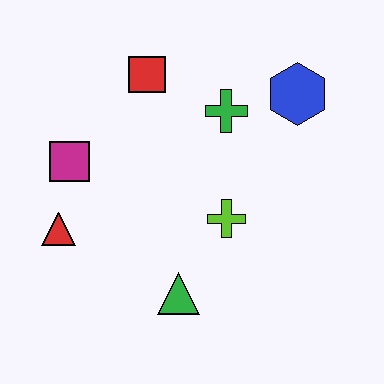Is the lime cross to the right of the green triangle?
Yes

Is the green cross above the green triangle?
Yes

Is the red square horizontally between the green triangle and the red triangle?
Yes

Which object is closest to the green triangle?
The lime cross is closest to the green triangle.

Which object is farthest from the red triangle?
The blue hexagon is farthest from the red triangle.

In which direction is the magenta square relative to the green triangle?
The magenta square is above the green triangle.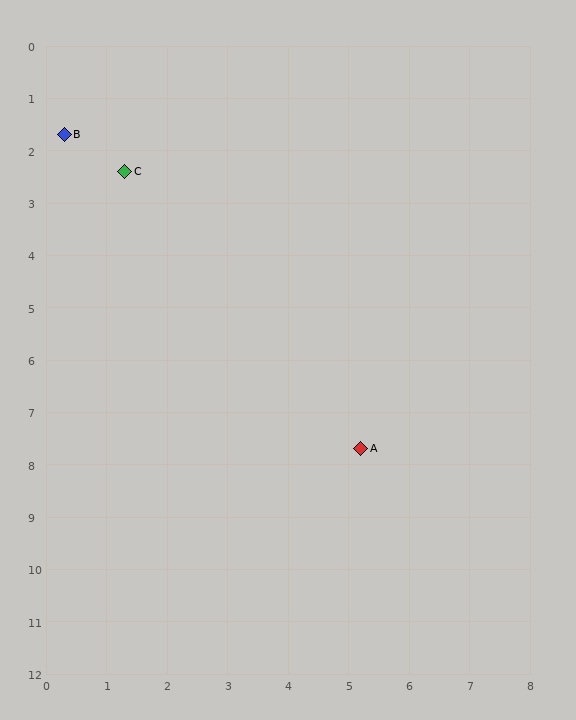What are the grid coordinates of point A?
Point A is at approximately (5.2, 7.7).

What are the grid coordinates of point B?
Point B is at approximately (0.3, 1.7).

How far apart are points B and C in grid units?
Points B and C are about 1.2 grid units apart.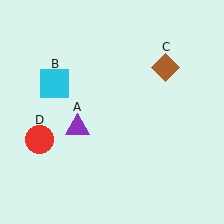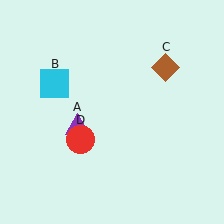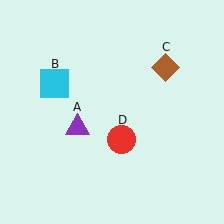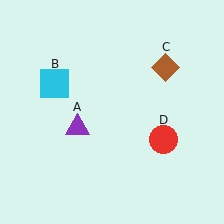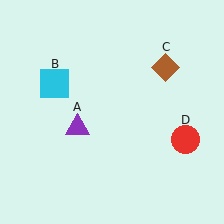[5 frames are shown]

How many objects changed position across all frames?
1 object changed position: red circle (object D).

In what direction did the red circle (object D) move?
The red circle (object D) moved right.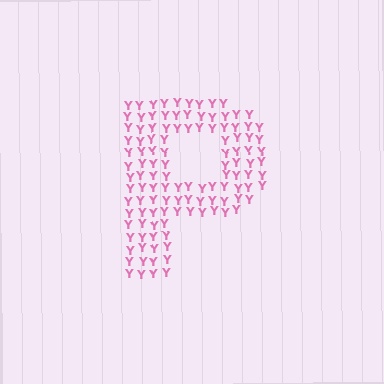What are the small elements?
The small elements are letter Y's.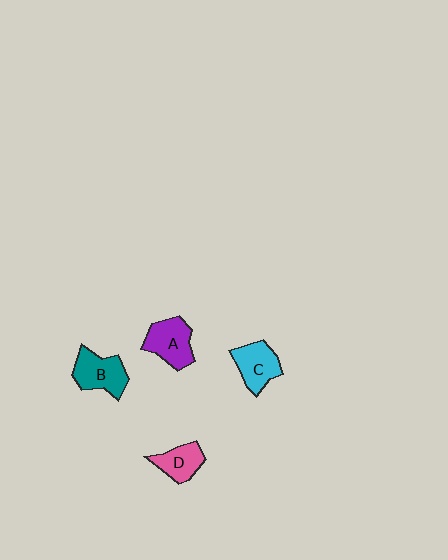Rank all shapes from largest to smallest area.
From largest to smallest: B (teal), A (purple), C (cyan), D (pink).